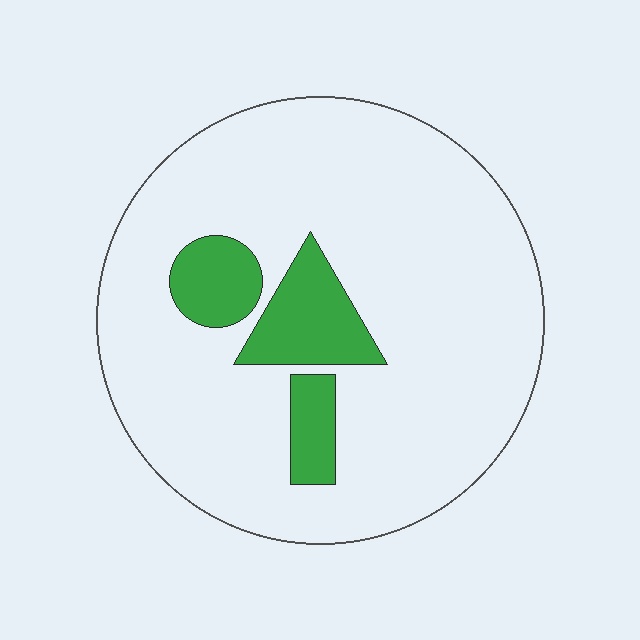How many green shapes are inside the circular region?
3.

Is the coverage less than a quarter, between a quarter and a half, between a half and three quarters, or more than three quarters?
Less than a quarter.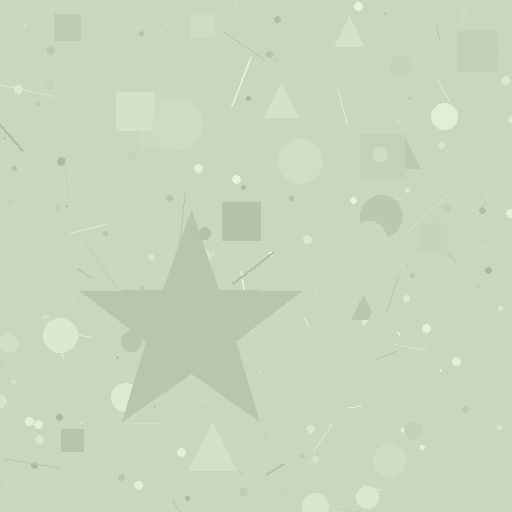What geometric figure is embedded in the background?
A star is embedded in the background.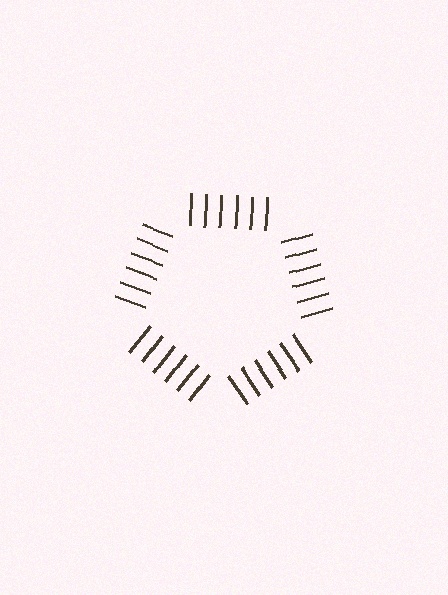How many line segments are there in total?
30 — 6 along each of the 5 edges.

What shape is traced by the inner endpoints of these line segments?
An illusory pentagon — the line segments terminate on its edges but no continuous stroke is drawn.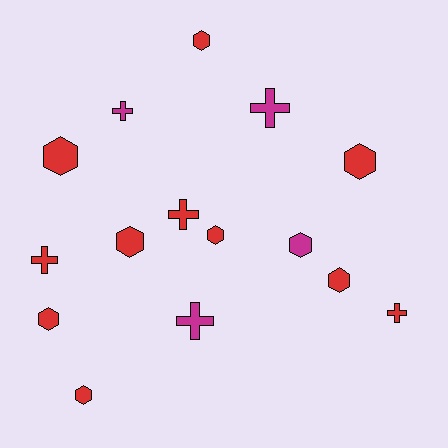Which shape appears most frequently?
Hexagon, with 9 objects.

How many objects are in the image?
There are 15 objects.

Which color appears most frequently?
Red, with 11 objects.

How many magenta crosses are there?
There are 3 magenta crosses.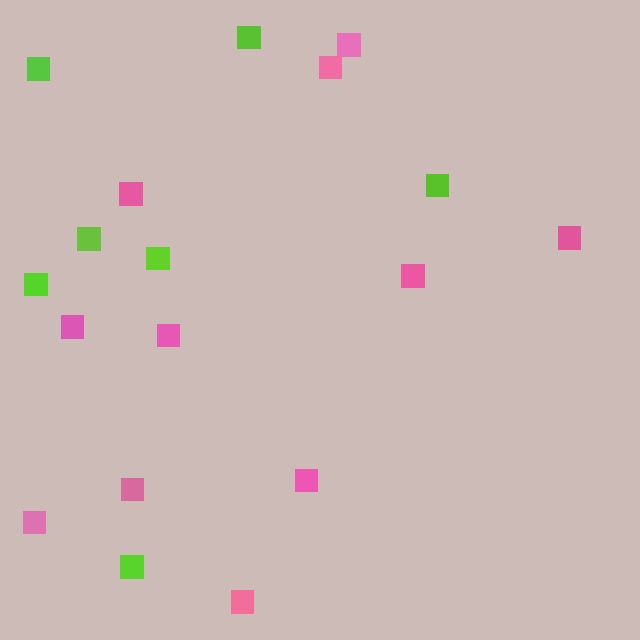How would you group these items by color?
There are 2 groups: one group of pink squares (11) and one group of lime squares (7).